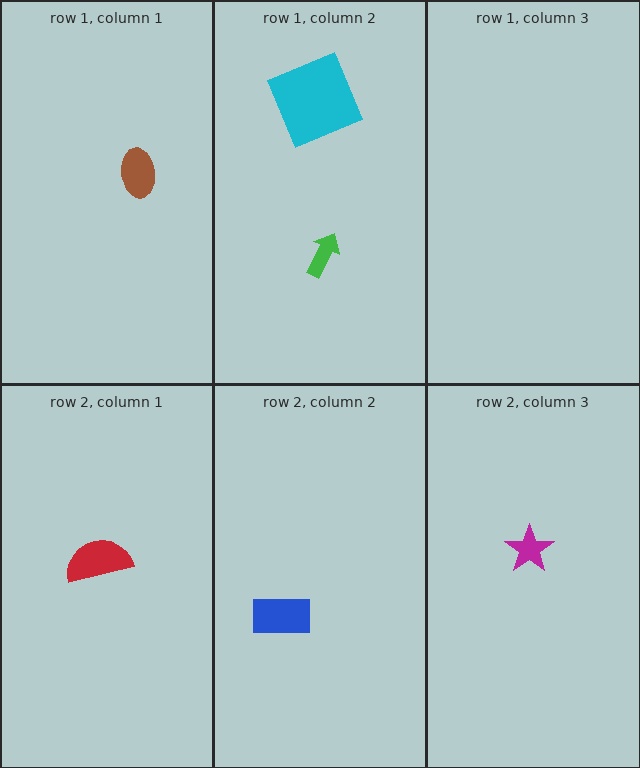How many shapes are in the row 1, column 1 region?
1.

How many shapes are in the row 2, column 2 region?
1.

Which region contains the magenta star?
The row 2, column 3 region.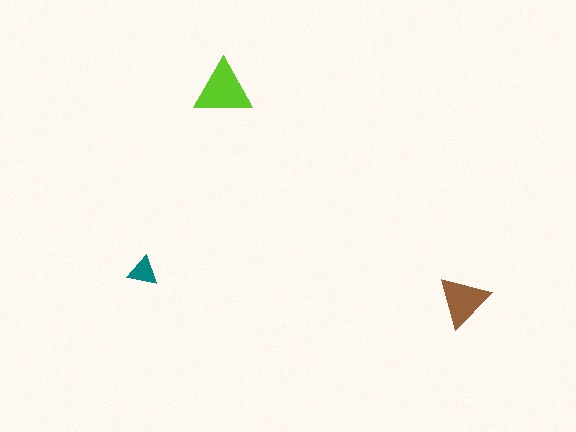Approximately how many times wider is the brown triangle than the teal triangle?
About 1.5 times wider.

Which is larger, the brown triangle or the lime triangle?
The lime one.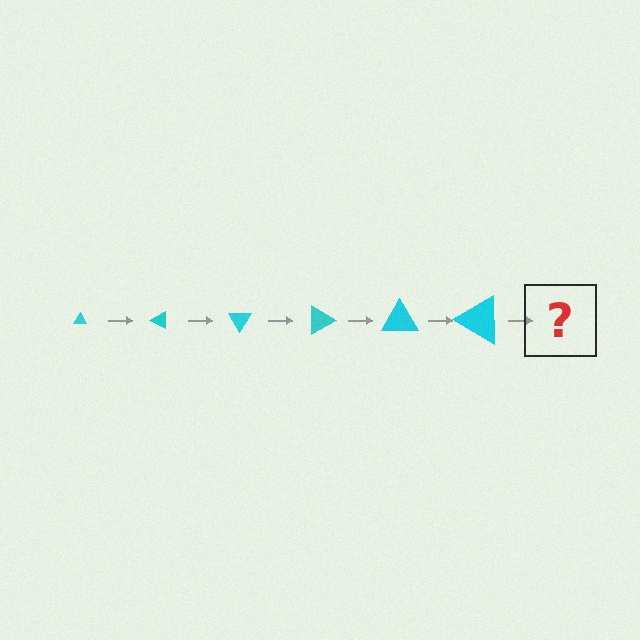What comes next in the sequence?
The next element should be a triangle, larger than the previous one and rotated 180 degrees from the start.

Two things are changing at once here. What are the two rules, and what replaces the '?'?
The two rules are that the triangle grows larger each step and it rotates 30 degrees each step. The '?' should be a triangle, larger than the previous one and rotated 180 degrees from the start.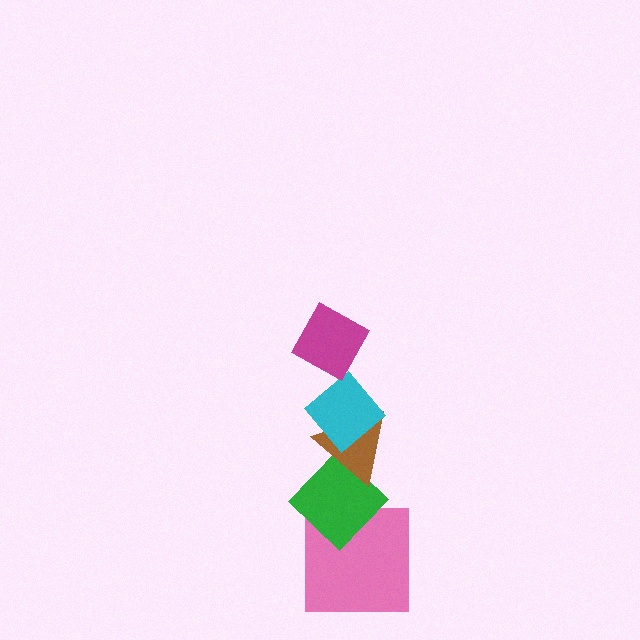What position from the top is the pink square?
The pink square is 5th from the top.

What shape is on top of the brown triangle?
The cyan diamond is on top of the brown triangle.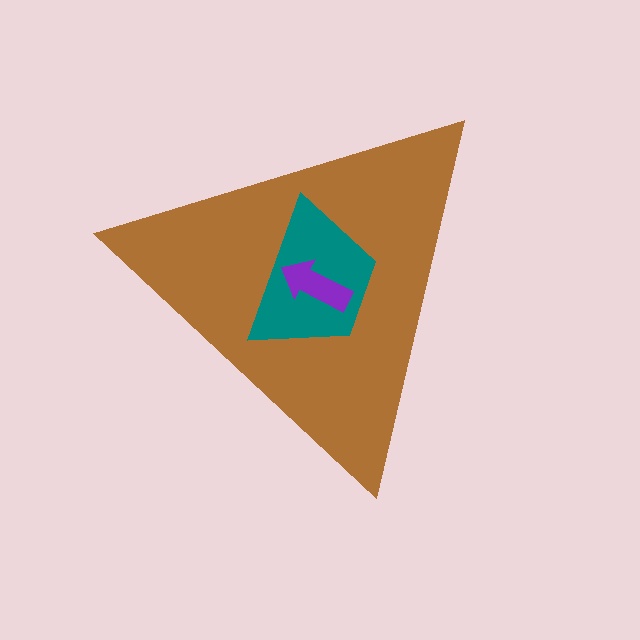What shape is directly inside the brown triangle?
The teal trapezoid.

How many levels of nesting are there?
3.